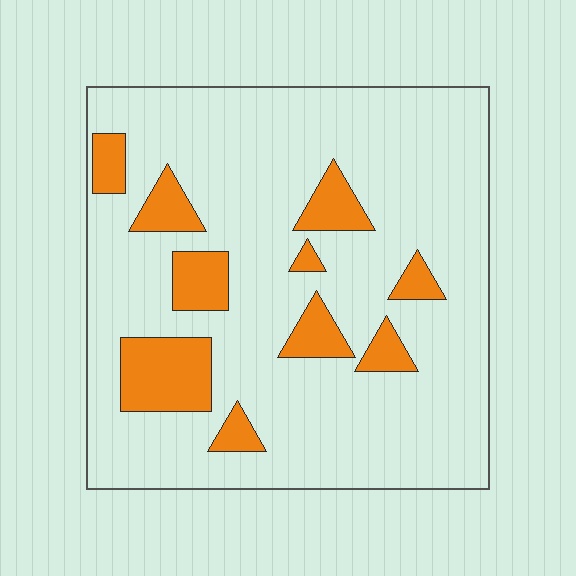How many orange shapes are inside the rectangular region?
10.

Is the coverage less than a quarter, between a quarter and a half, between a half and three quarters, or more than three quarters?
Less than a quarter.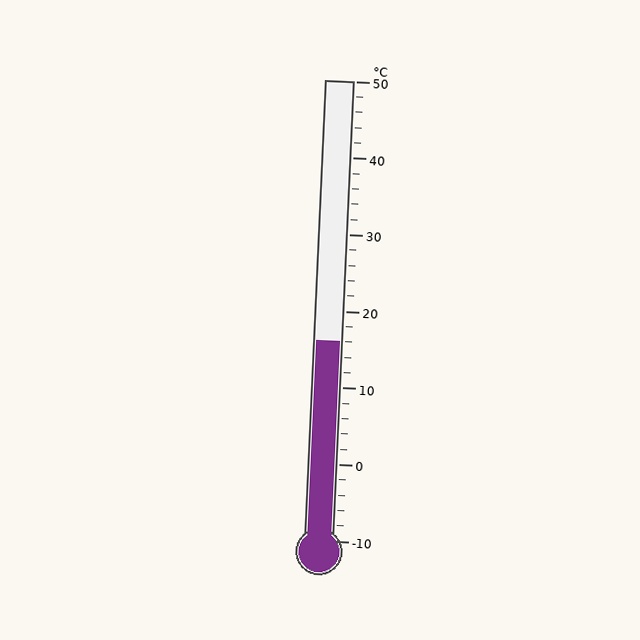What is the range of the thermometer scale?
The thermometer scale ranges from -10°C to 50°C.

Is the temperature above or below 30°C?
The temperature is below 30°C.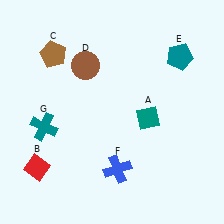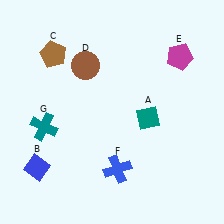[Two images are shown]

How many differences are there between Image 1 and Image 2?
There are 2 differences between the two images.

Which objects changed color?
B changed from red to blue. E changed from teal to magenta.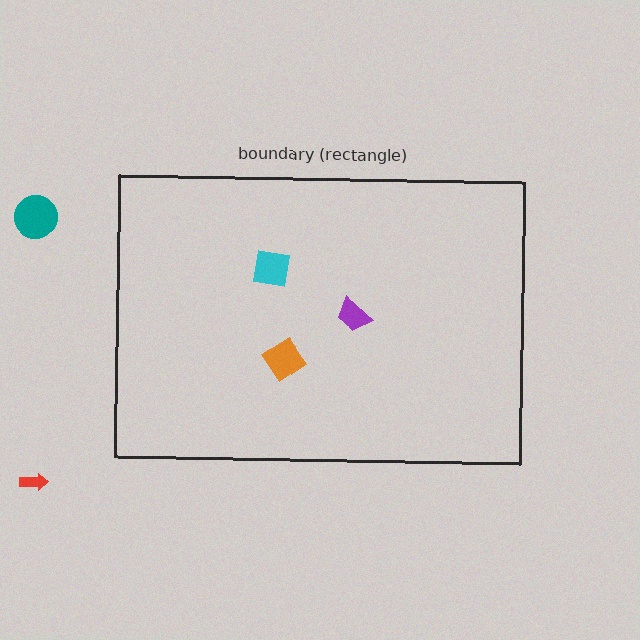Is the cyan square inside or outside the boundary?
Inside.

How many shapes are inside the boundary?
3 inside, 2 outside.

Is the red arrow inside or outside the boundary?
Outside.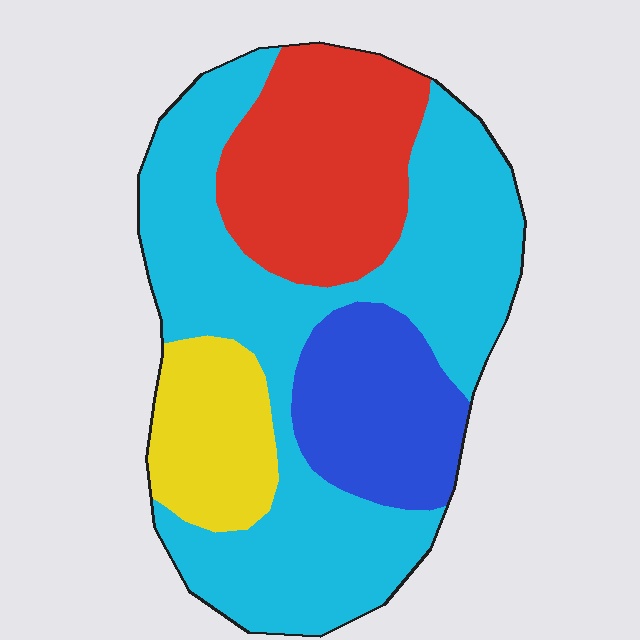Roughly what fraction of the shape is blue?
Blue takes up less than a quarter of the shape.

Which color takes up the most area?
Cyan, at roughly 50%.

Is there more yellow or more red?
Red.